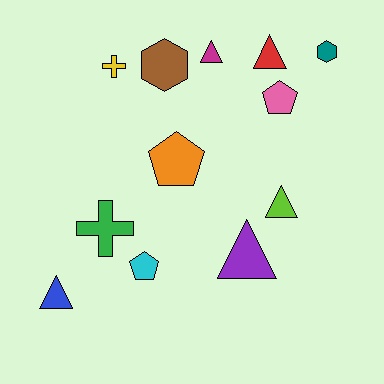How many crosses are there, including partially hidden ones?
There are 2 crosses.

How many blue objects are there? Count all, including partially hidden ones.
There is 1 blue object.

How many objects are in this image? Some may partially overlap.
There are 12 objects.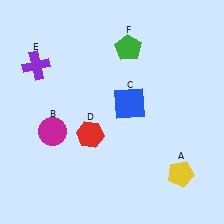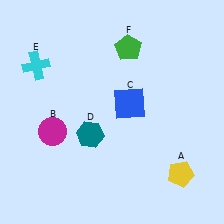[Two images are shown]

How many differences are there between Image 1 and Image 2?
There are 2 differences between the two images.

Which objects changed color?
D changed from red to teal. E changed from purple to cyan.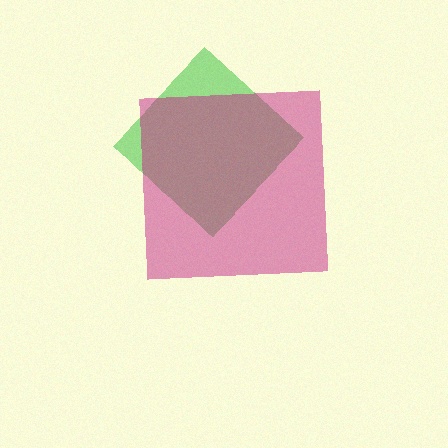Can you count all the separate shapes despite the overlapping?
Yes, there are 2 separate shapes.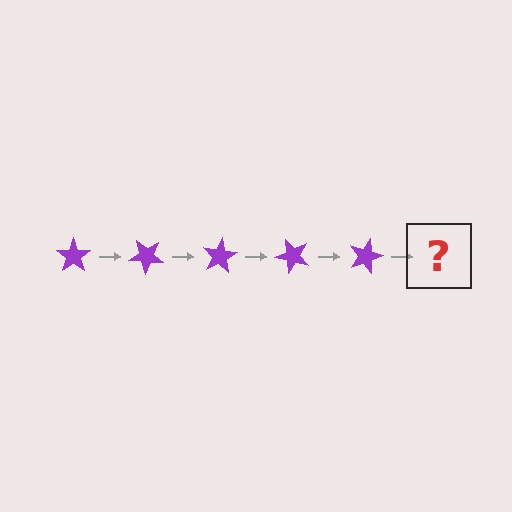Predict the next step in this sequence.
The next step is a purple star rotated 200 degrees.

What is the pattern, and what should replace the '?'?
The pattern is that the star rotates 40 degrees each step. The '?' should be a purple star rotated 200 degrees.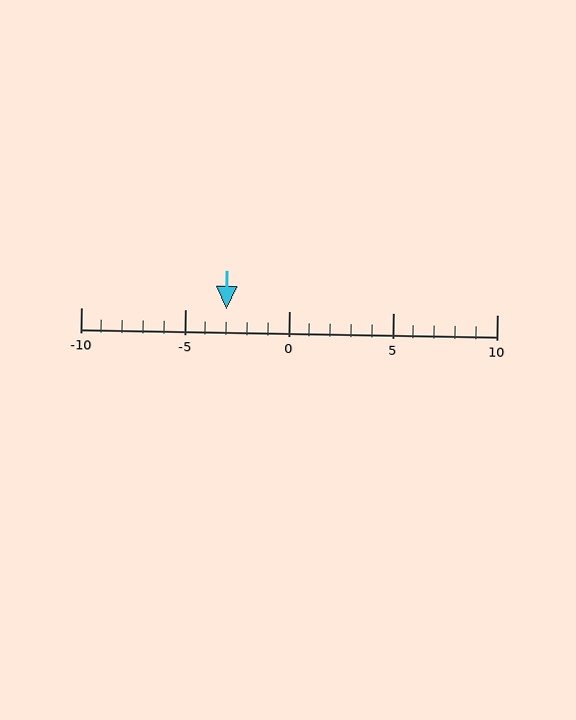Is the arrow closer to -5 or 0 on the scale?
The arrow is closer to -5.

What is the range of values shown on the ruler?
The ruler shows values from -10 to 10.